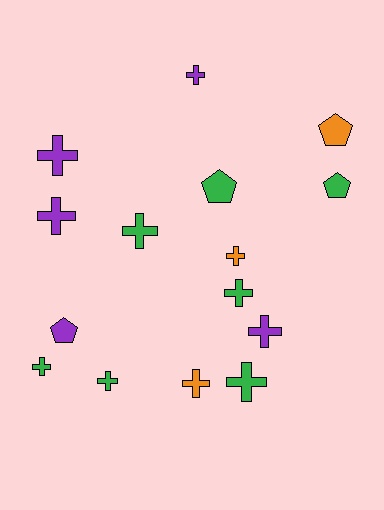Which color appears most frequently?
Green, with 7 objects.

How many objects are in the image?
There are 15 objects.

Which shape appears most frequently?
Cross, with 11 objects.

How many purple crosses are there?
There are 4 purple crosses.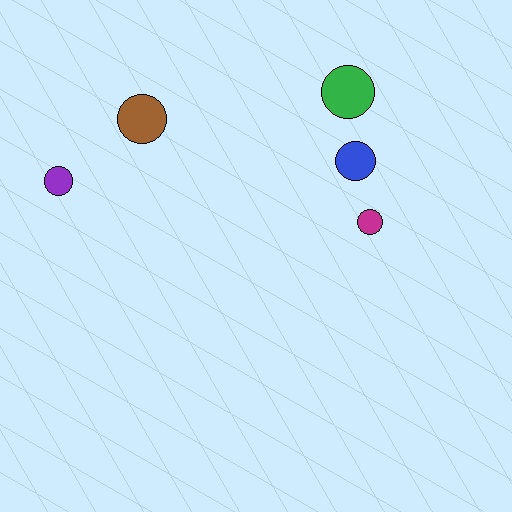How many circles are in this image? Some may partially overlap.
There are 5 circles.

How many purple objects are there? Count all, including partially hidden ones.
There is 1 purple object.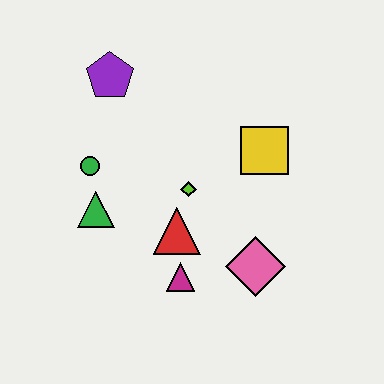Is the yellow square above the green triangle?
Yes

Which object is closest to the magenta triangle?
The red triangle is closest to the magenta triangle.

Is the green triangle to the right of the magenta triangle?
No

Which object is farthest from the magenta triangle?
The purple pentagon is farthest from the magenta triangle.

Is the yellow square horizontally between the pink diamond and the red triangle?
No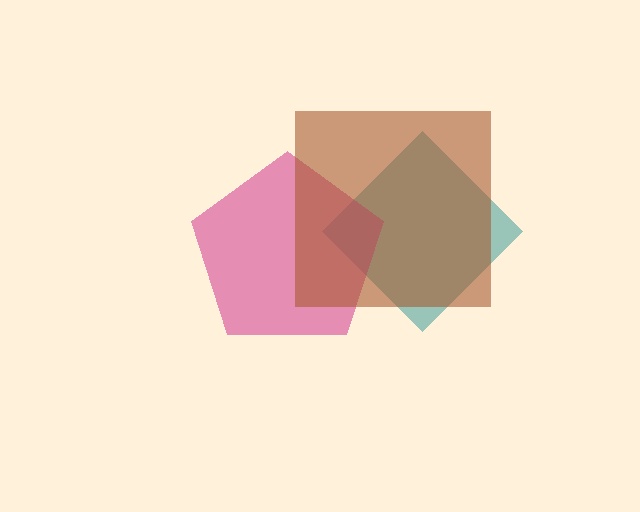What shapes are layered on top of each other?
The layered shapes are: a teal diamond, a magenta pentagon, a brown square.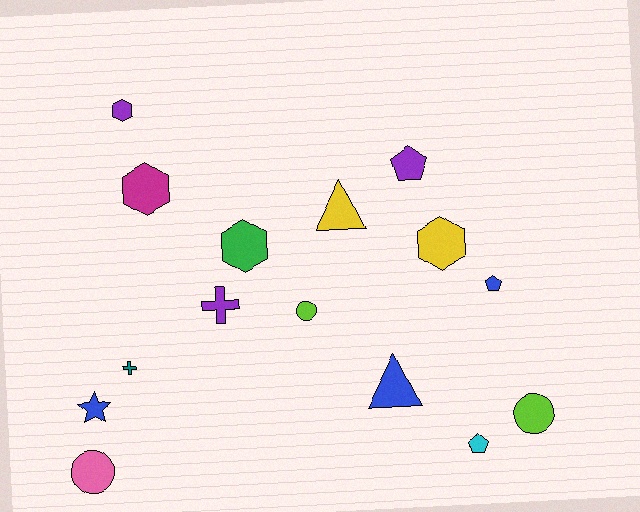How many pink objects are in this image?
There is 1 pink object.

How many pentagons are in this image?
There are 3 pentagons.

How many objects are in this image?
There are 15 objects.